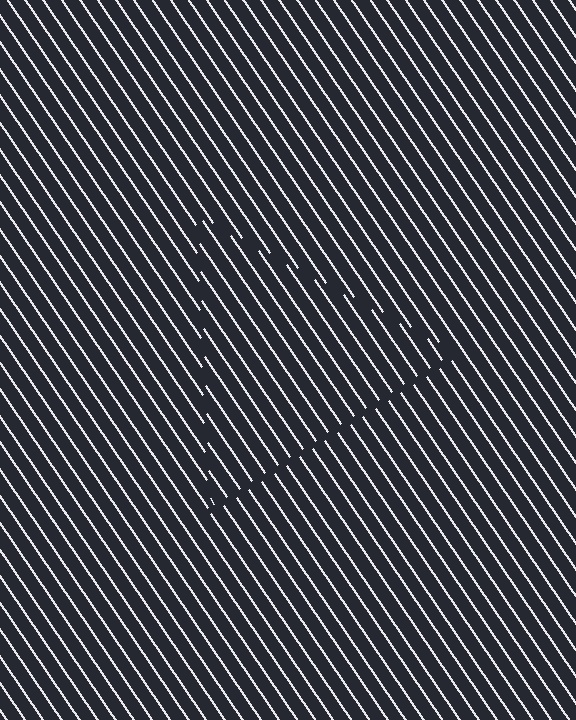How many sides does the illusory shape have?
3 sides — the line-ends trace a triangle.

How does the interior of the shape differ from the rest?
The interior of the shape contains the same grating, shifted by half a period — the contour is defined by the phase discontinuity where line-ends from the inner and outer gratings abut.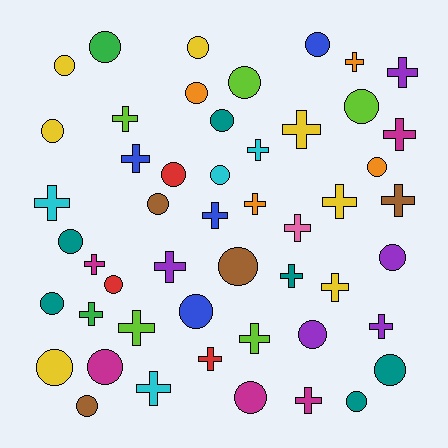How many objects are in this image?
There are 50 objects.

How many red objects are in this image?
There are 3 red objects.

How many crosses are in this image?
There are 24 crosses.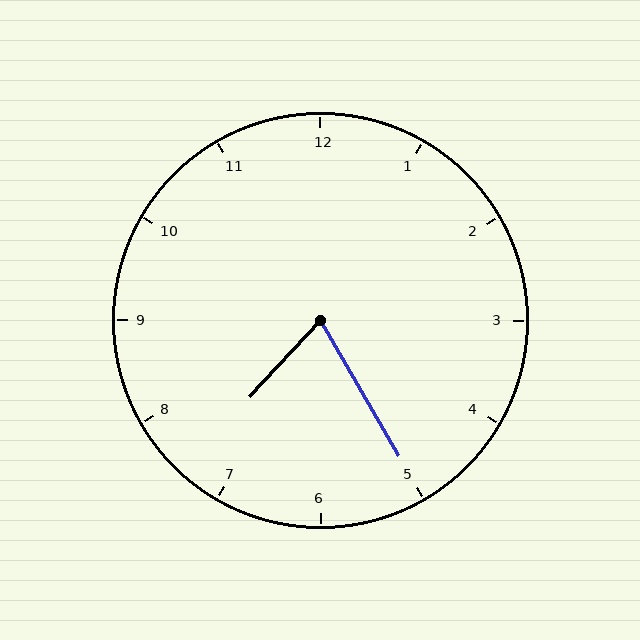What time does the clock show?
7:25.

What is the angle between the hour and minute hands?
Approximately 72 degrees.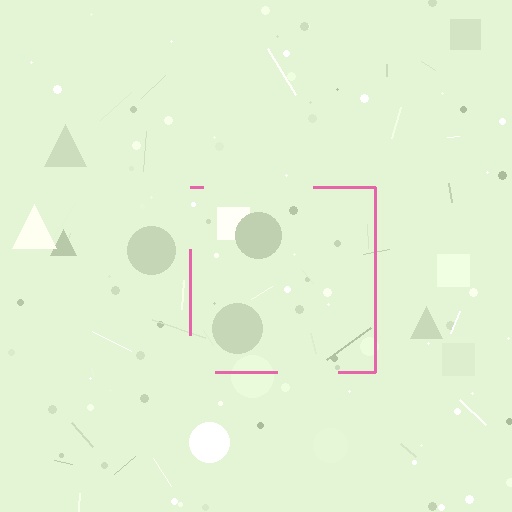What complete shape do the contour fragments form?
The contour fragments form a square.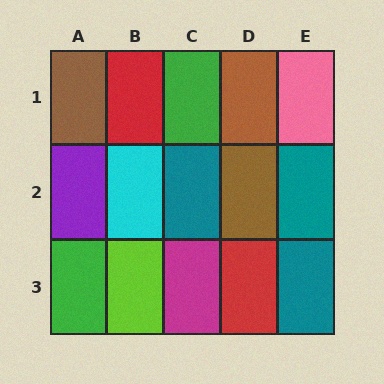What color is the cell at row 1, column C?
Green.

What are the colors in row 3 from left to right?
Green, lime, magenta, red, teal.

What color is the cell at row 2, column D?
Brown.